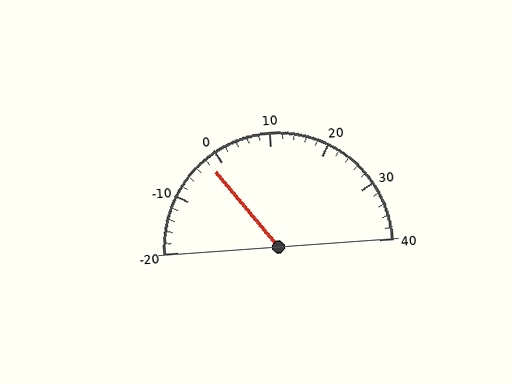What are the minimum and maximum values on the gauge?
The gauge ranges from -20 to 40.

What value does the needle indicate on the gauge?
The needle indicates approximately -2.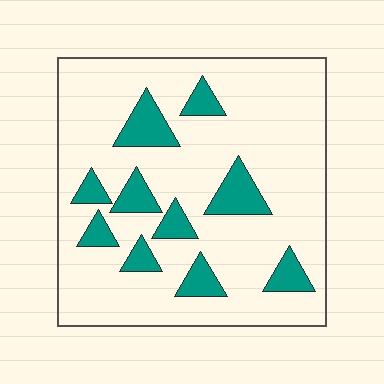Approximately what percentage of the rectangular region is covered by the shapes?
Approximately 15%.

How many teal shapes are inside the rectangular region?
10.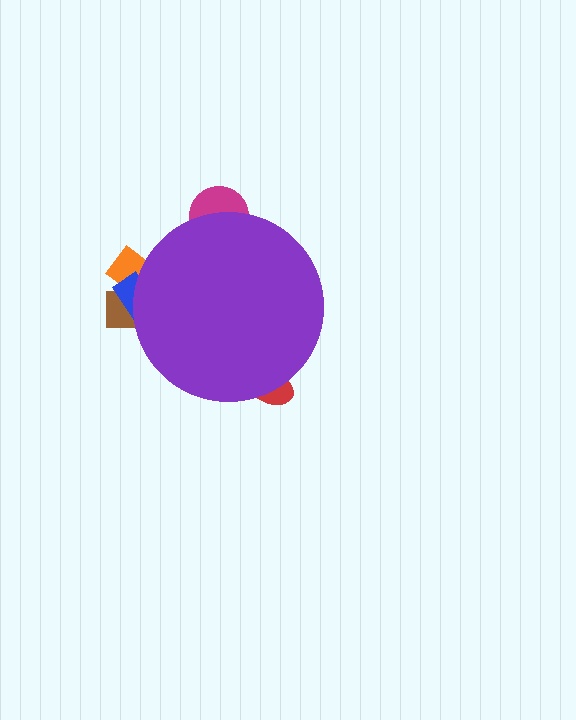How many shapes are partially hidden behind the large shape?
5 shapes are partially hidden.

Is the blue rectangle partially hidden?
Yes, the blue rectangle is partially hidden behind the purple circle.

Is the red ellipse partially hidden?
Yes, the red ellipse is partially hidden behind the purple circle.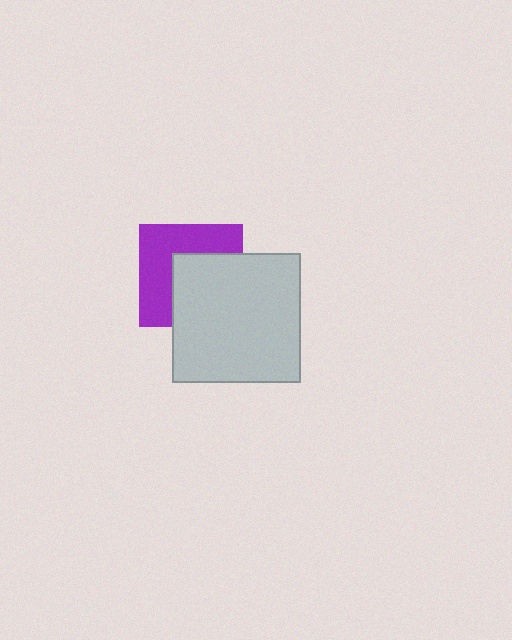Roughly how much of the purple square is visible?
About half of it is visible (roughly 51%).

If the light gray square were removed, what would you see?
You would see the complete purple square.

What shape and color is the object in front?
The object in front is a light gray square.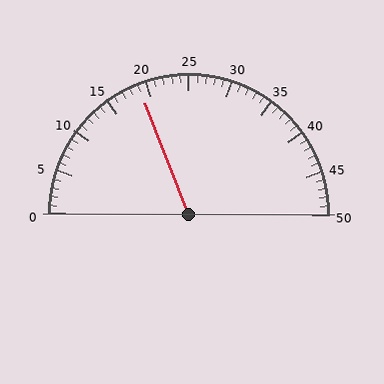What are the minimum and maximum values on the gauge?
The gauge ranges from 0 to 50.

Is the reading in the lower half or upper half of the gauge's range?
The reading is in the lower half of the range (0 to 50).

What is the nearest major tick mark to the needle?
The nearest major tick mark is 20.